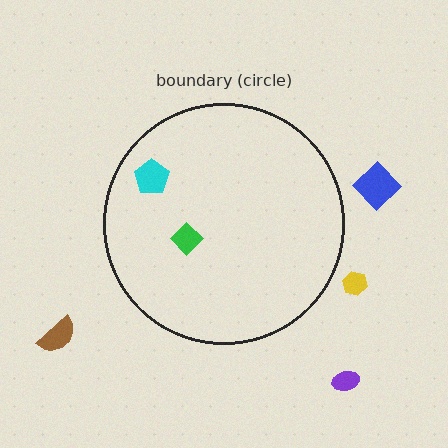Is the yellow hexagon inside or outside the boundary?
Outside.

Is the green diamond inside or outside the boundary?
Inside.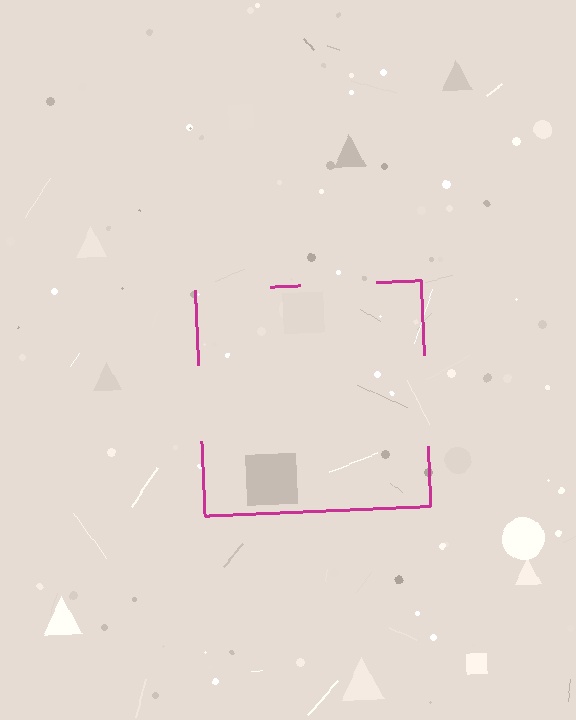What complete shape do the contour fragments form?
The contour fragments form a square.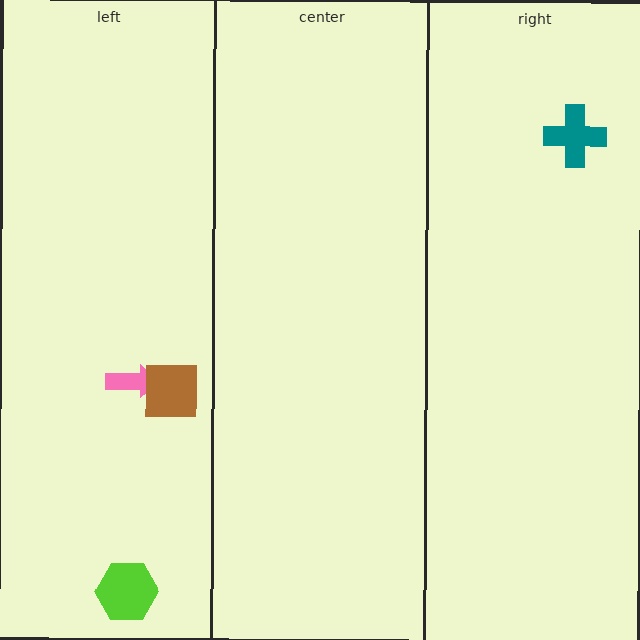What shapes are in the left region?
The pink arrow, the lime hexagon, the brown square.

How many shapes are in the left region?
3.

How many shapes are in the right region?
1.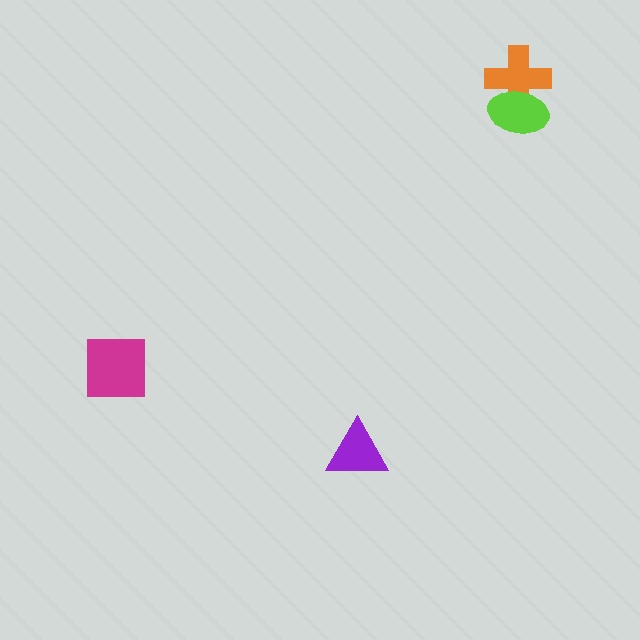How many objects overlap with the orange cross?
1 object overlaps with the orange cross.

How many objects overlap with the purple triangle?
0 objects overlap with the purple triangle.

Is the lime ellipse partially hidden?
No, no other shape covers it.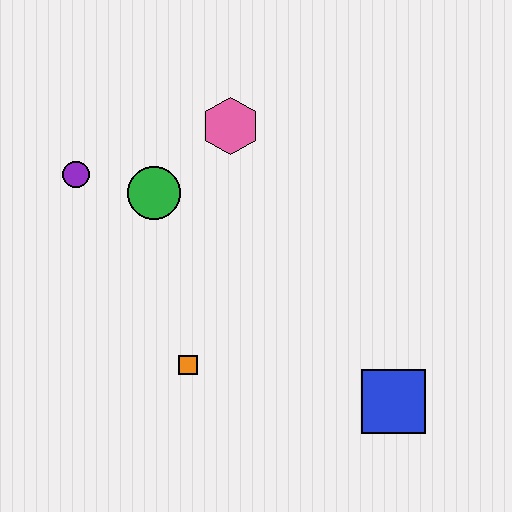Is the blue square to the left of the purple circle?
No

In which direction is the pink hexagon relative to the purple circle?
The pink hexagon is to the right of the purple circle.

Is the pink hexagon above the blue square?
Yes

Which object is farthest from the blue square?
The purple circle is farthest from the blue square.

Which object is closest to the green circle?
The purple circle is closest to the green circle.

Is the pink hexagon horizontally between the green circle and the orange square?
No